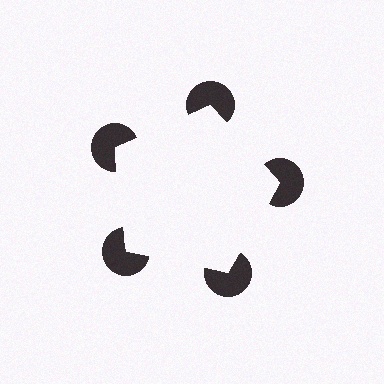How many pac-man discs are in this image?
There are 5 — one at each vertex of the illusory pentagon.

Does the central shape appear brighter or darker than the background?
It typically appears slightly brighter than the background, even though no actual brightness change is drawn.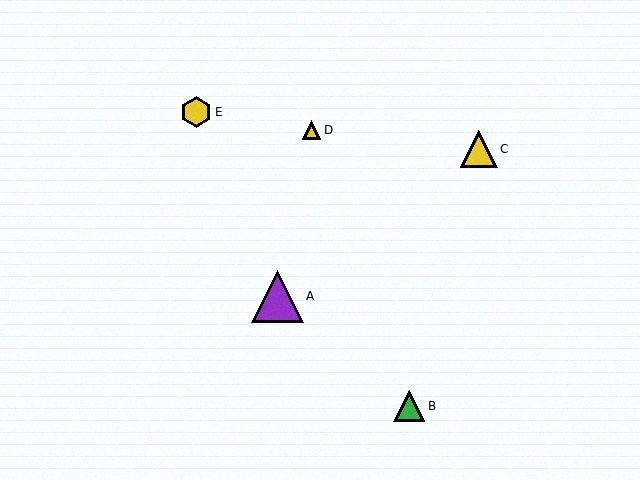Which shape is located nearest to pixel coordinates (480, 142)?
The yellow triangle (labeled C) at (479, 149) is nearest to that location.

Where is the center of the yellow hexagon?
The center of the yellow hexagon is at (196, 112).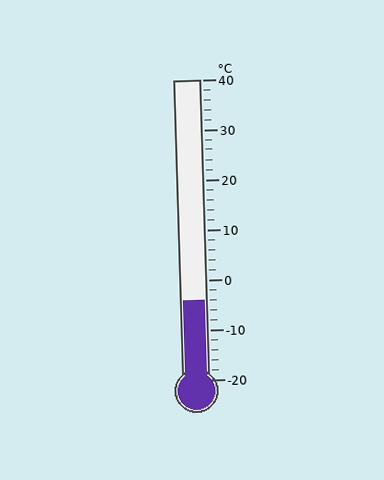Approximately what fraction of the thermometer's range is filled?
The thermometer is filled to approximately 25% of its range.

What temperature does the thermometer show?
The thermometer shows approximately -4°C.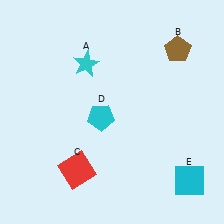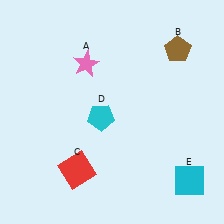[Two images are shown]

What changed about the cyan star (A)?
In Image 1, A is cyan. In Image 2, it changed to pink.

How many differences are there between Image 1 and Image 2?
There is 1 difference between the two images.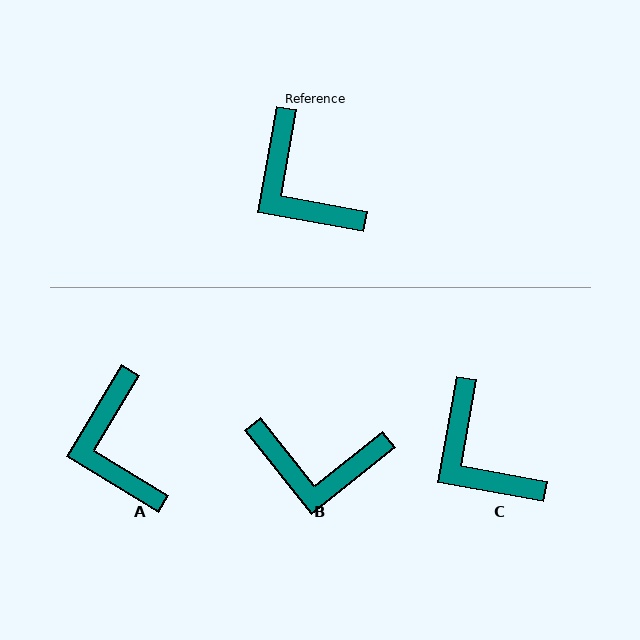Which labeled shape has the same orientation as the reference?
C.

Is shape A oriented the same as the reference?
No, it is off by about 21 degrees.